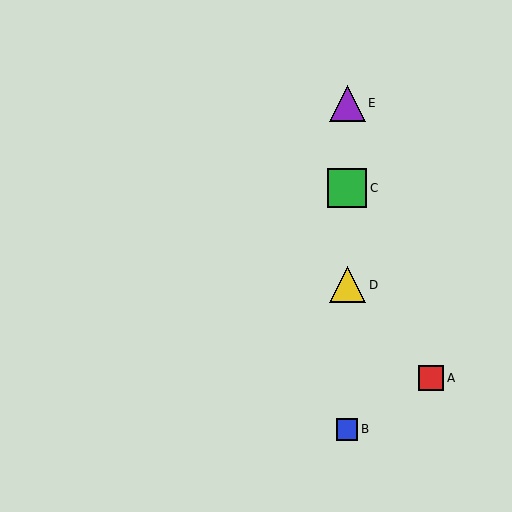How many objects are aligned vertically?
4 objects (B, C, D, E) are aligned vertically.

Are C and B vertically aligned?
Yes, both are at x≈347.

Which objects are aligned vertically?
Objects B, C, D, E are aligned vertically.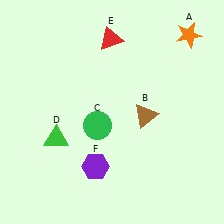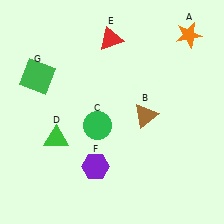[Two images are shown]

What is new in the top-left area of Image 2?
A green square (G) was added in the top-left area of Image 2.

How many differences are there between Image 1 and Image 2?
There is 1 difference between the two images.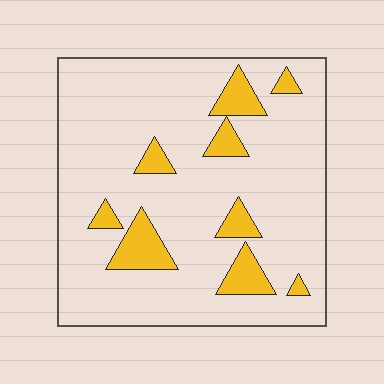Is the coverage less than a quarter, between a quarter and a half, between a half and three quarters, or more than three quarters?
Less than a quarter.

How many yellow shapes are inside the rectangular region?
9.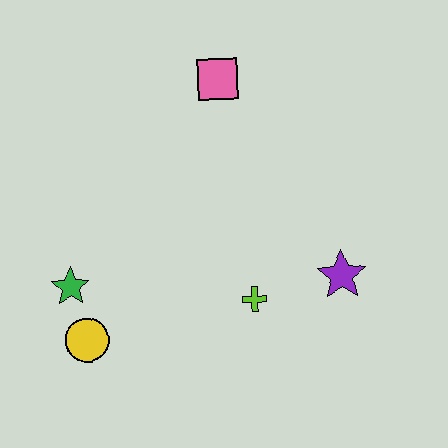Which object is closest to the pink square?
The lime cross is closest to the pink square.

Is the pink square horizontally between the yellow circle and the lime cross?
Yes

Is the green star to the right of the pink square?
No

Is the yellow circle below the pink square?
Yes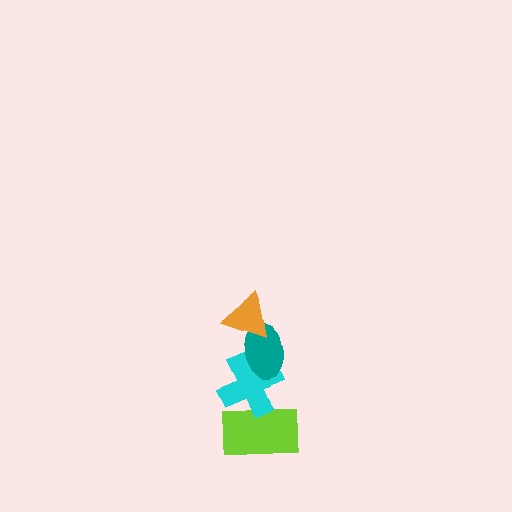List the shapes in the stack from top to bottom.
From top to bottom: the orange triangle, the teal ellipse, the cyan cross, the lime rectangle.